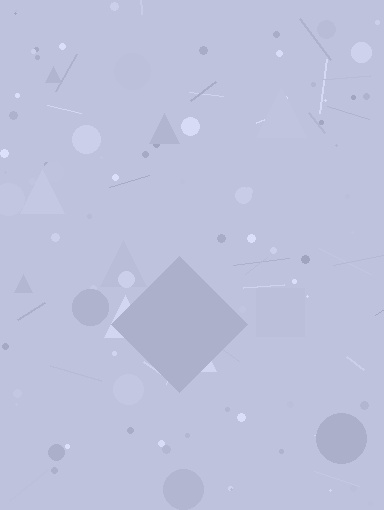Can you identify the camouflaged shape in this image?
The camouflaged shape is a diamond.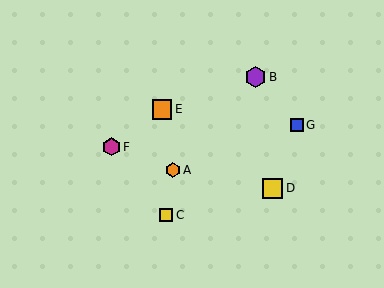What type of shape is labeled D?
Shape D is a yellow square.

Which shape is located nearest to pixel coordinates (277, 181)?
The yellow square (labeled D) at (272, 188) is nearest to that location.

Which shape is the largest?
The purple hexagon (labeled B) is the largest.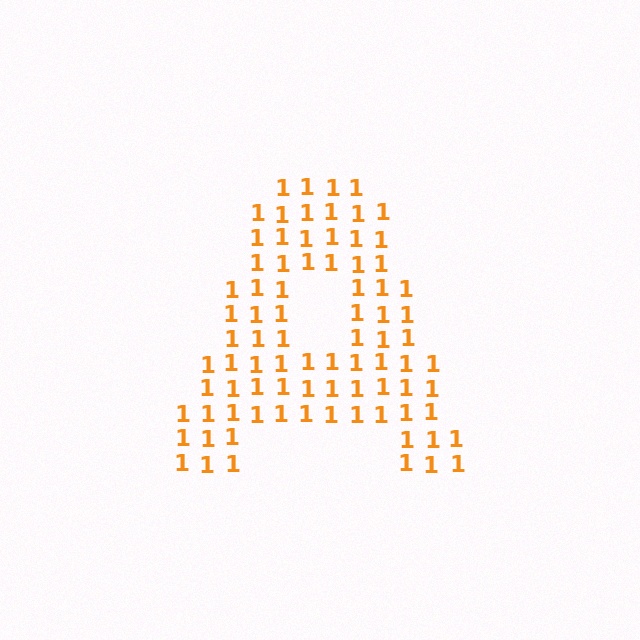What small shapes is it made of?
It is made of small digit 1's.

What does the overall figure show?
The overall figure shows the letter A.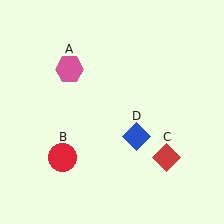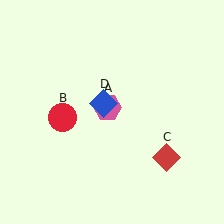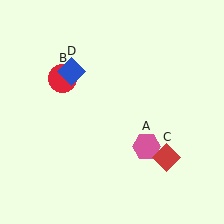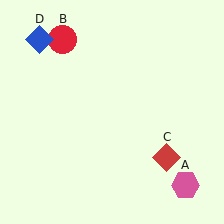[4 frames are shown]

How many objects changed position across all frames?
3 objects changed position: pink hexagon (object A), red circle (object B), blue diamond (object D).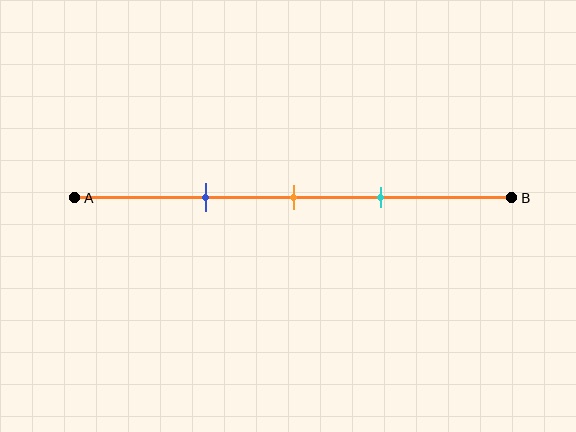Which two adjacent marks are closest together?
The orange and cyan marks are the closest adjacent pair.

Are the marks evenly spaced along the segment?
Yes, the marks are approximately evenly spaced.